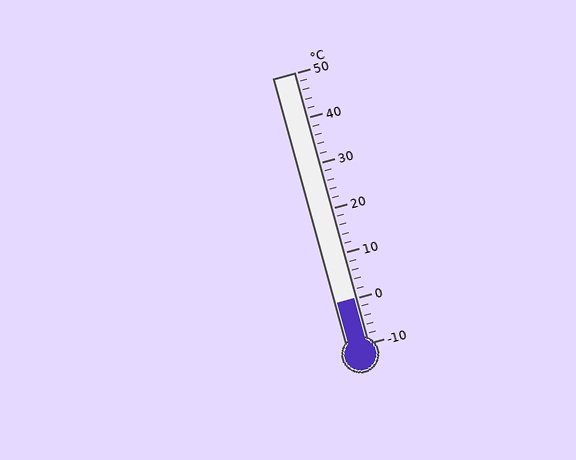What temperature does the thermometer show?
The thermometer shows approximately 0°C.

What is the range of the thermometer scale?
The thermometer scale ranges from -10°C to 50°C.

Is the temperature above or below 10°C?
The temperature is below 10°C.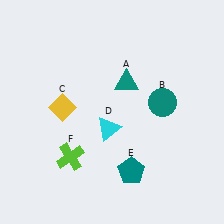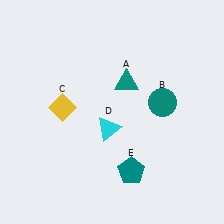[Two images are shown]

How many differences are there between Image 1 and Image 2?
There is 1 difference between the two images.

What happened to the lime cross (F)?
The lime cross (F) was removed in Image 2. It was in the bottom-left area of Image 1.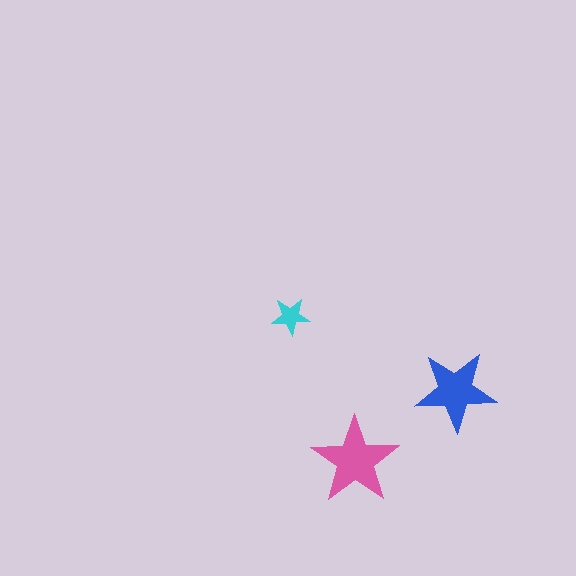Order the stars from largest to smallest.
the pink one, the blue one, the cyan one.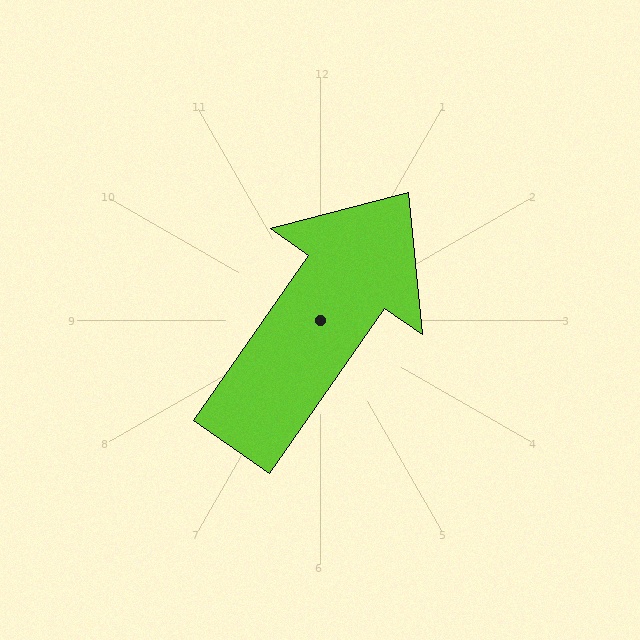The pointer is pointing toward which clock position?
Roughly 1 o'clock.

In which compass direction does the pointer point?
Northeast.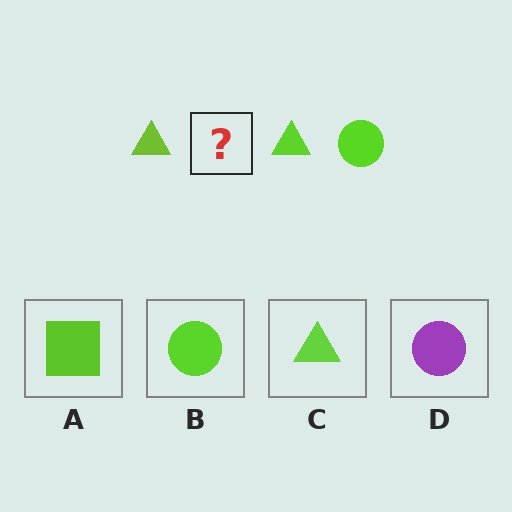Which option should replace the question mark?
Option B.